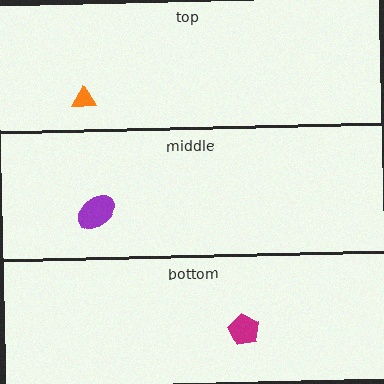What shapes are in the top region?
The orange triangle.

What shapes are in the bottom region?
The magenta pentagon.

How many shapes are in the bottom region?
1.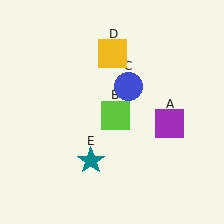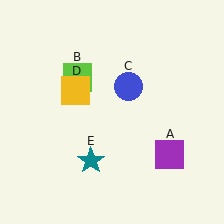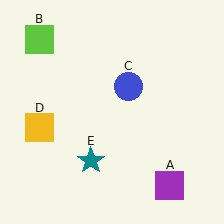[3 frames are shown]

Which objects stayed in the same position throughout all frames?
Blue circle (object C) and teal star (object E) remained stationary.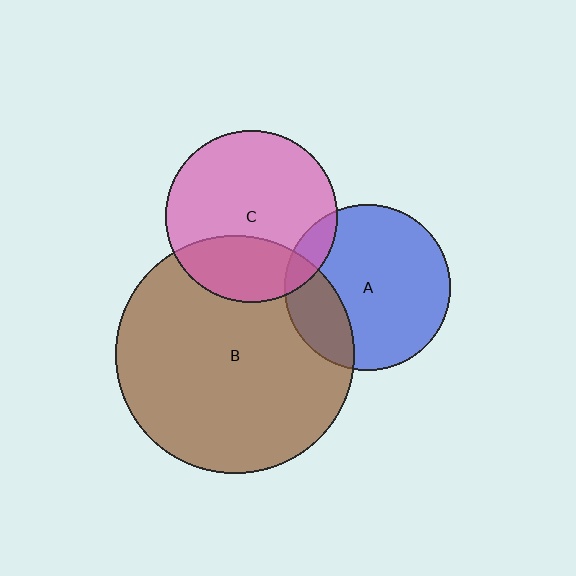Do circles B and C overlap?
Yes.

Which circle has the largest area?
Circle B (brown).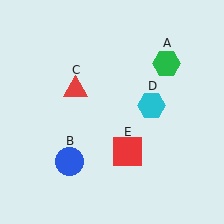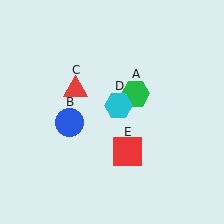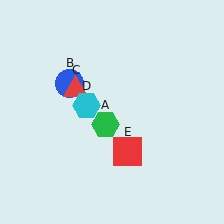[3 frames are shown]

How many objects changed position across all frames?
3 objects changed position: green hexagon (object A), blue circle (object B), cyan hexagon (object D).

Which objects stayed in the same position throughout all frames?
Red triangle (object C) and red square (object E) remained stationary.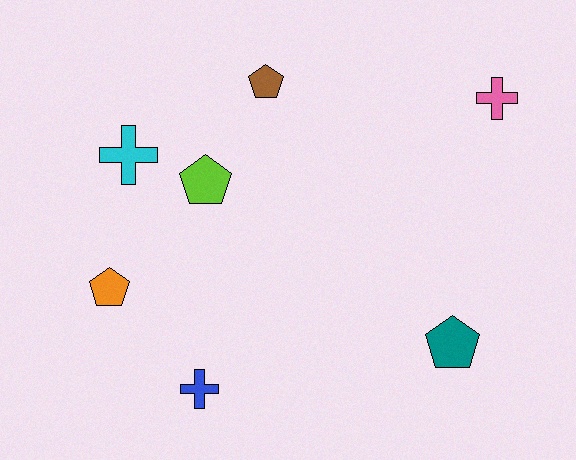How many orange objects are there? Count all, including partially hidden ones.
There is 1 orange object.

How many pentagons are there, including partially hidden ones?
There are 4 pentagons.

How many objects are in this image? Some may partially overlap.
There are 7 objects.